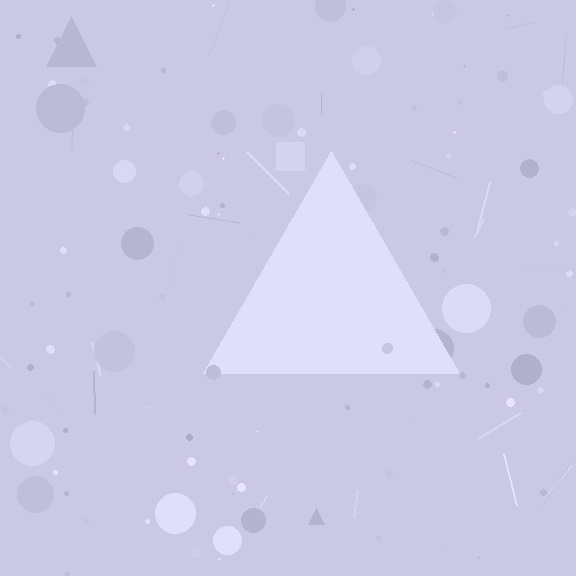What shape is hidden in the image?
A triangle is hidden in the image.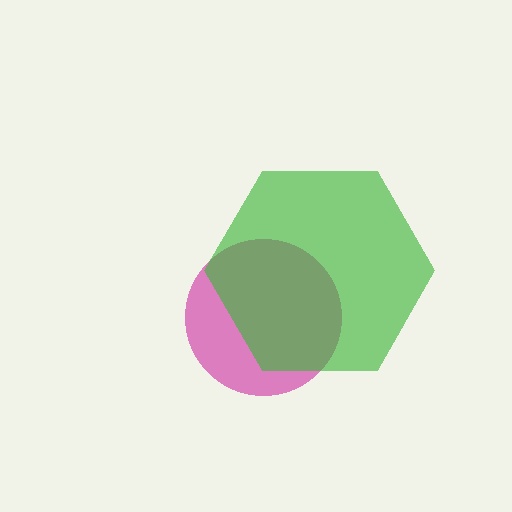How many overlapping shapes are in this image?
There are 2 overlapping shapes in the image.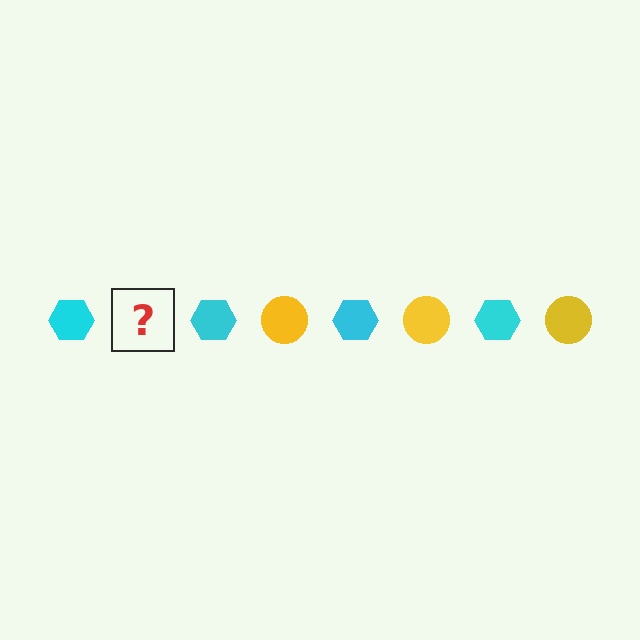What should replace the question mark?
The question mark should be replaced with a yellow circle.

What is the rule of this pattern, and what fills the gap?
The rule is that the pattern alternates between cyan hexagon and yellow circle. The gap should be filled with a yellow circle.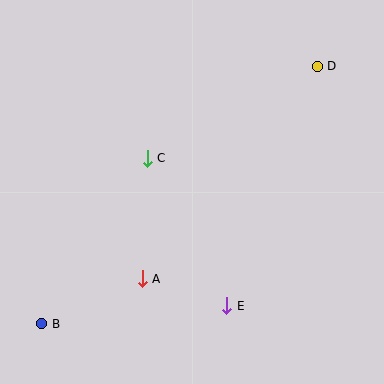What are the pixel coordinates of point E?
Point E is at (227, 306).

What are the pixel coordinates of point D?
Point D is at (317, 66).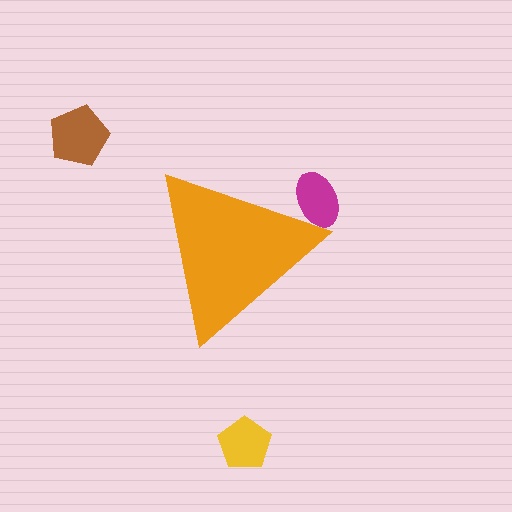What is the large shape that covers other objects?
An orange triangle.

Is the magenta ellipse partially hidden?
Yes, the magenta ellipse is partially hidden behind the orange triangle.